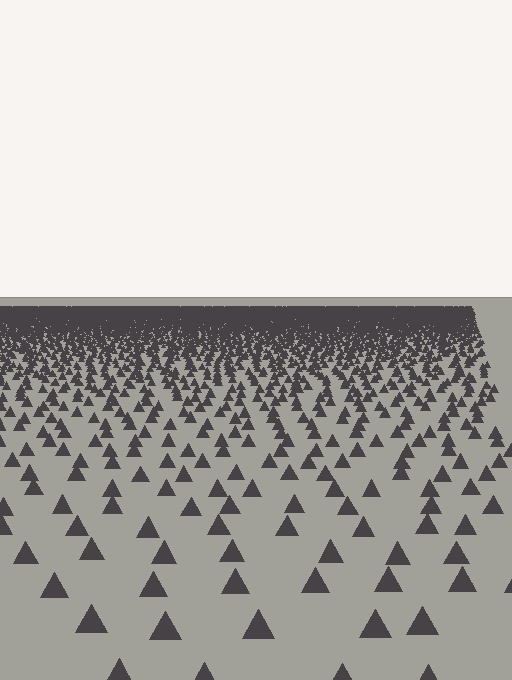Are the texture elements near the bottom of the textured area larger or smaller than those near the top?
Larger. Near the bottom, elements are closer to the viewer and appear at a bigger on-screen size.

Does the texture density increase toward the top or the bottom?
Density increases toward the top.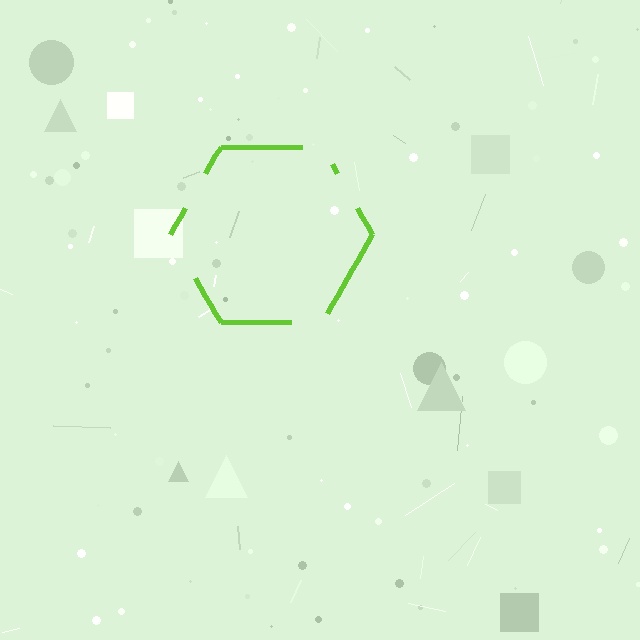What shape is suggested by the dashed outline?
The dashed outline suggests a hexagon.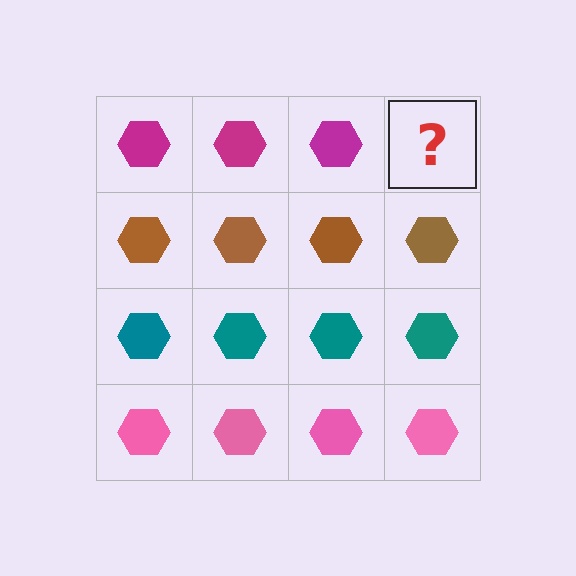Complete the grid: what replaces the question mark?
The question mark should be replaced with a magenta hexagon.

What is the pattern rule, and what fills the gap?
The rule is that each row has a consistent color. The gap should be filled with a magenta hexagon.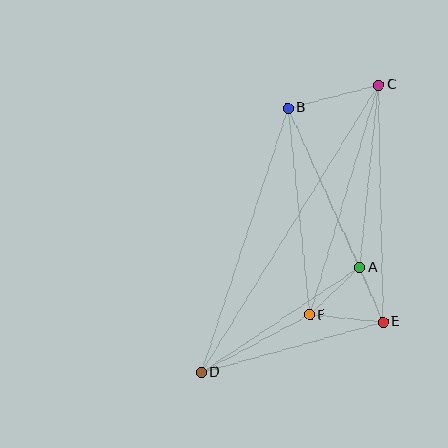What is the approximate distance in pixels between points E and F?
The distance between E and F is approximately 74 pixels.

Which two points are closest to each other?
Points A and E are closest to each other.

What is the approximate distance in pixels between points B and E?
The distance between B and E is approximately 234 pixels.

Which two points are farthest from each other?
Points C and D are farthest from each other.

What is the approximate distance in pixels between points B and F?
The distance between B and F is approximately 208 pixels.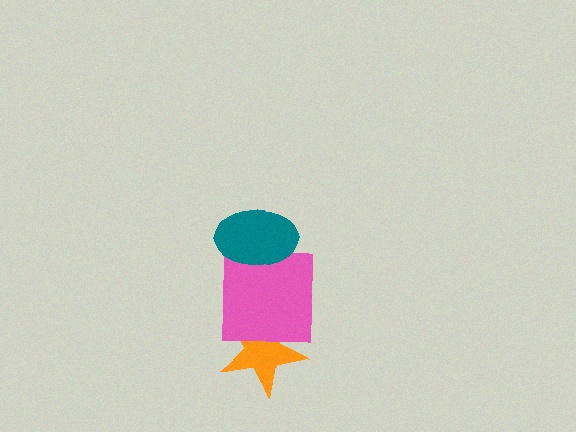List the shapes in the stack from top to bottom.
From top to bottom: the teal ellipse, the pink square, the orange star.